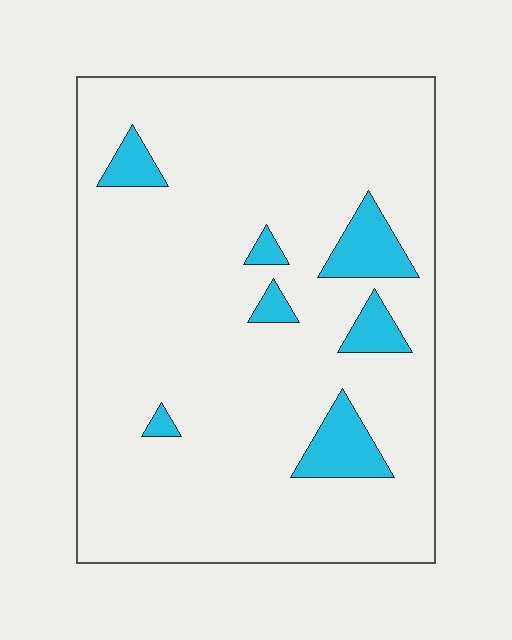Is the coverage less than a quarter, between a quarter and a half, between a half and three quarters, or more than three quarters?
Less than a quarter.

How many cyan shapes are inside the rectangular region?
7.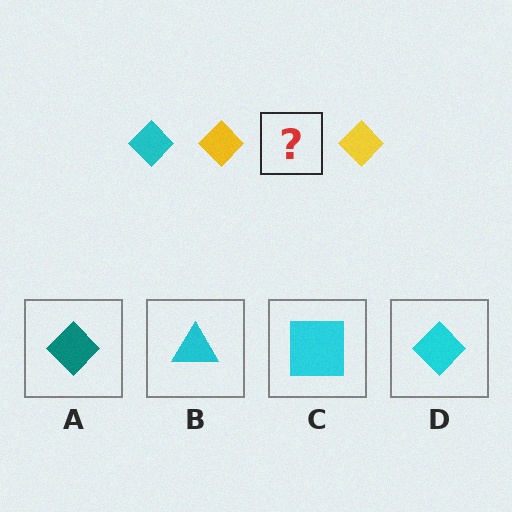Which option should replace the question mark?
Option D.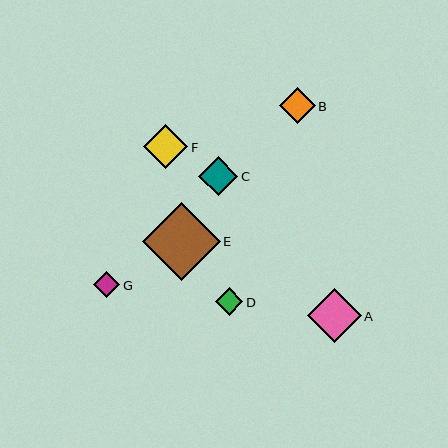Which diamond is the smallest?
Diamond G is the smallest with a size of approximately 27 pixels.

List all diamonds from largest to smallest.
From largest to smallest: E, A, F, C, B, D, G.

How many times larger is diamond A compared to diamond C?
Diamond A is approximately 1.4 times the size of diamond C.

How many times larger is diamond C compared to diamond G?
Diamond C is approximately 1.5 times the size of diamond G.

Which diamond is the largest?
Diamond E is the largest with a size of approximately 78 pixels.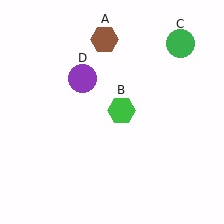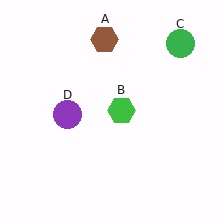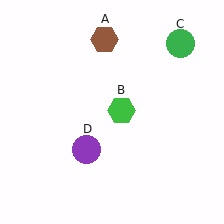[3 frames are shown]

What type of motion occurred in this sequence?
The purple circle (object D) rotated counterclockwise around the center of the scene.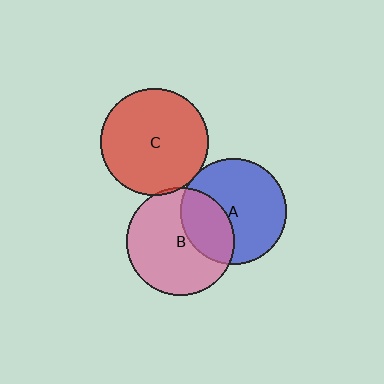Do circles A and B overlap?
Yes.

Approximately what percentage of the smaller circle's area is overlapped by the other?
Approximately 30%.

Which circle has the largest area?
Circle B (pink).